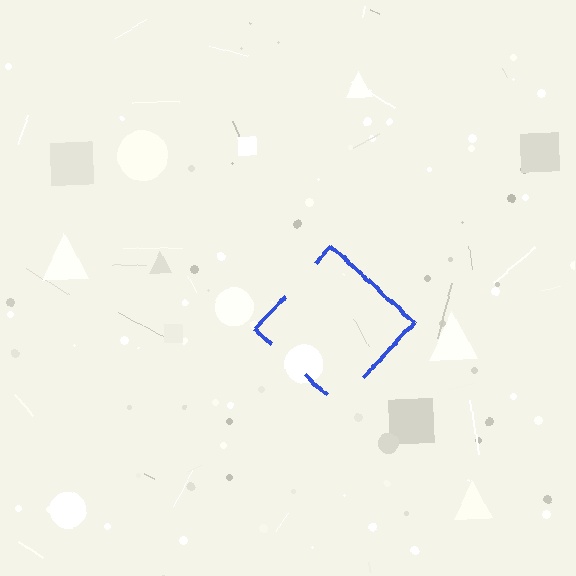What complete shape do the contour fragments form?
The contour fragments form a diamond.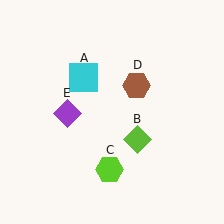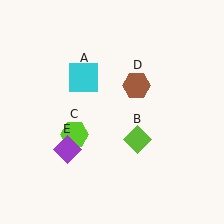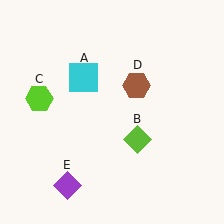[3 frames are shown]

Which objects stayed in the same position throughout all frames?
Cyan square (object A) and lime diamond (object B) and brown hexagon (object D) remained stationary.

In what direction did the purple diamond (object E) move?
The purple diamond (object E) moved down.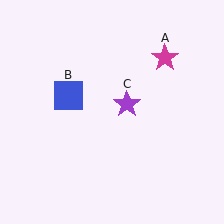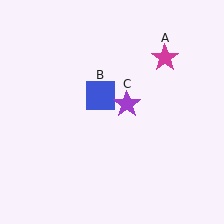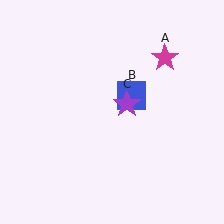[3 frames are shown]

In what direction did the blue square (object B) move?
The blue square (object B) moved right.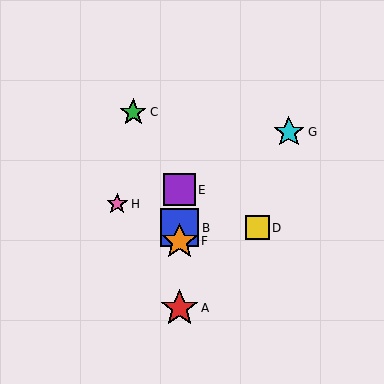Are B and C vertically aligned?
No, B is at x≈180 and C is at x≈133.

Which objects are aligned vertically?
Objects A, B, E, F are aligned vertically.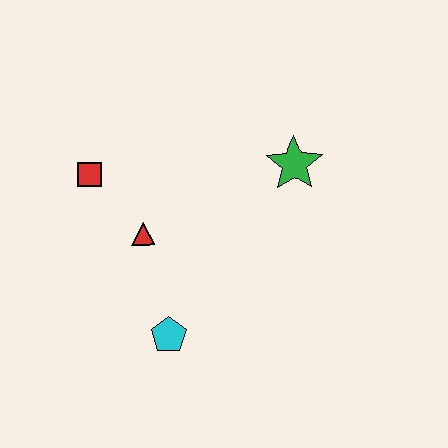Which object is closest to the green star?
The red triangle is closest to the green star.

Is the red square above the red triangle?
Yes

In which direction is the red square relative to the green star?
The red square is to the left of the green star.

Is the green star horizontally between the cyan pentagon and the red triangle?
No